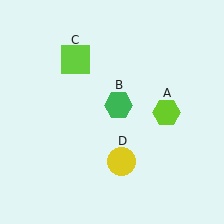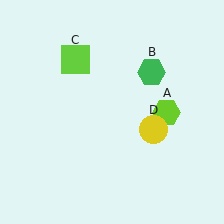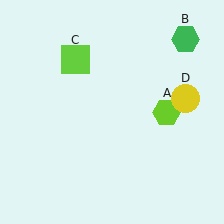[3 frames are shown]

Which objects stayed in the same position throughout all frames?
Lime hexagon (object A) and lime square (object C) remained stationary.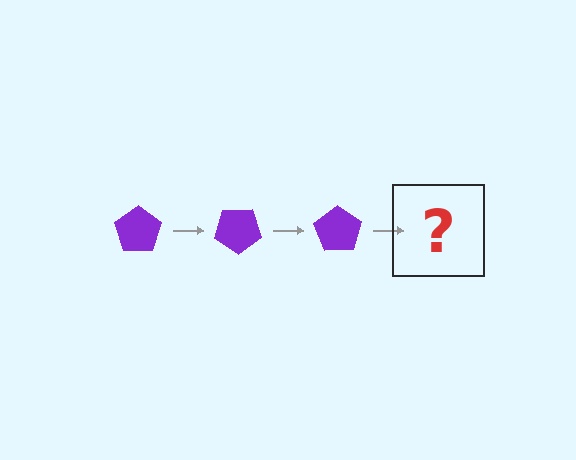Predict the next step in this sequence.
The next step is a purple pentagon rotated 105 degrees.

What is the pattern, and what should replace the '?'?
The pattern is that the pentagon rotates 35 degrees each step. The '?' should be a purple pentagon rotated 105 degrees.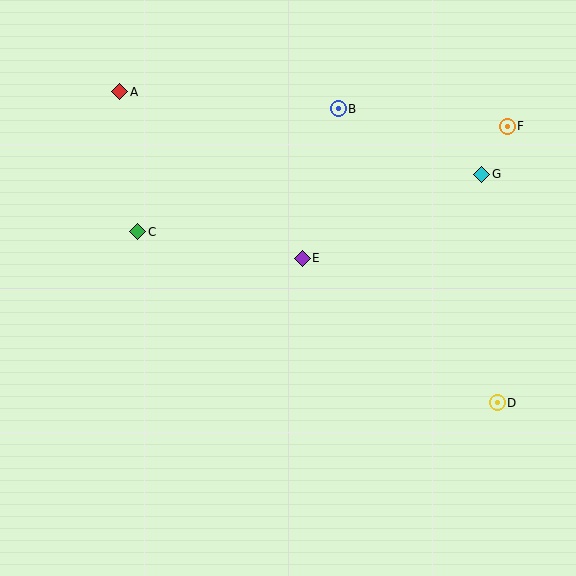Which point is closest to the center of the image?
Point E at (302, 258) is closest to the center.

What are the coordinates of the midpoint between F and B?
The midpoint between F and B is at (423, 118).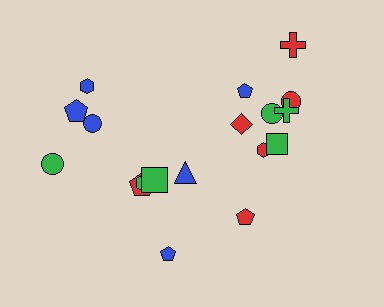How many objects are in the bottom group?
There are 6 objects.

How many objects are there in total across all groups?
There are 18 objects.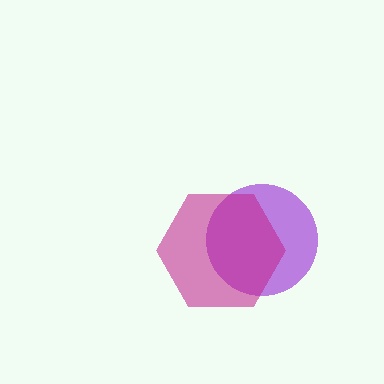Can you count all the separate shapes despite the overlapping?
Yes, there are 2 separate shapes.